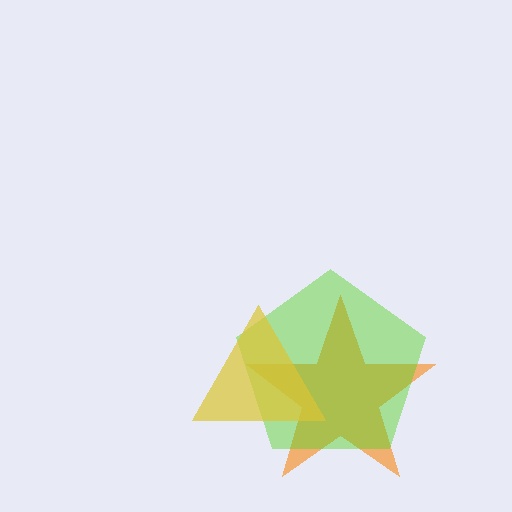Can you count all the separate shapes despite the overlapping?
Yes, there are 3 separate shapes.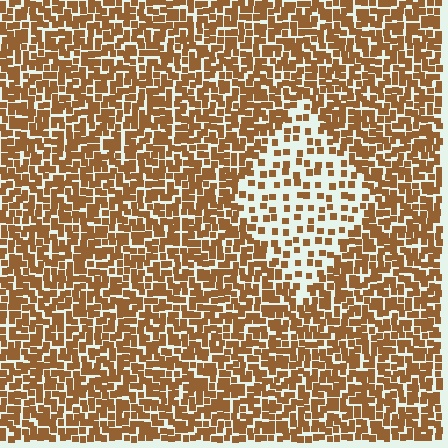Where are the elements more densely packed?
The elements are more densely packed outside the diamond boundary.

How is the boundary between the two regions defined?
The boundary is defined by a change in element density (approximately 2.4x ratio). All elements are the same color, size, and shape.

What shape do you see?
I see a diamond.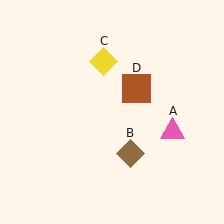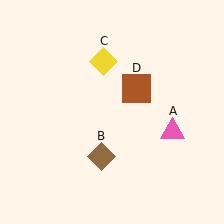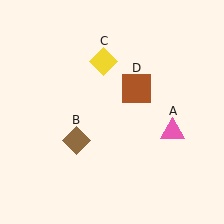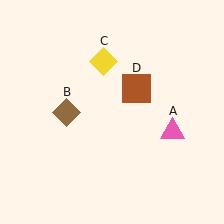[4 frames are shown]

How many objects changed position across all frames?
1 object changed position: brown diamond (object B).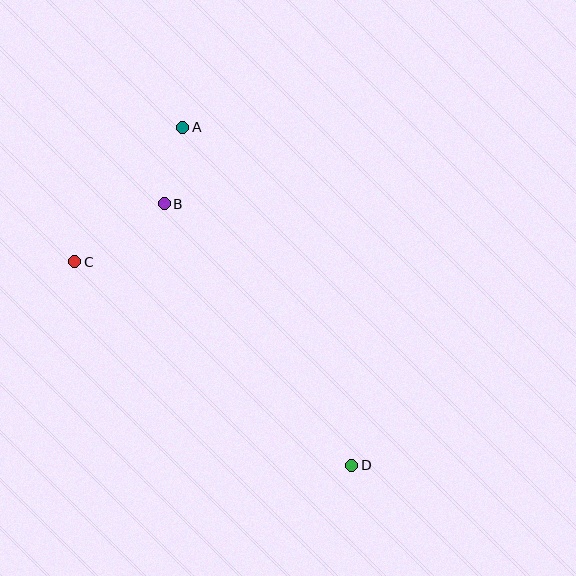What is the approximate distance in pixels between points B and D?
The distance between B and D is approximately 322 pixels.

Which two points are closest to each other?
Points A and B are closest to each other.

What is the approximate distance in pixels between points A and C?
The distance between A and C is approximately 172 pixels.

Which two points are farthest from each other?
Points A and D are farthest from each other.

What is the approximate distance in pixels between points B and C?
The distance between B and C is approximately 107 pixels.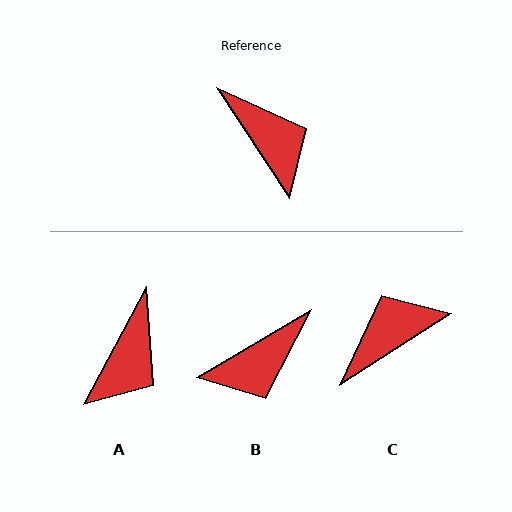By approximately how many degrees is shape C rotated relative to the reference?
Approximately 89 degrees counter-clockwise.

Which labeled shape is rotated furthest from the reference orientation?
B, about 93 degrees away.